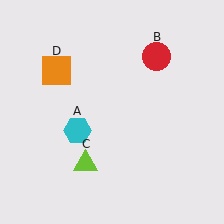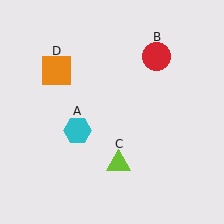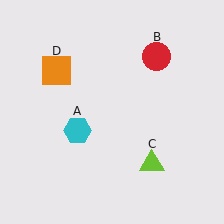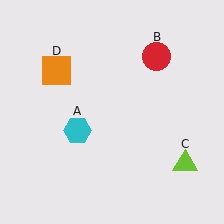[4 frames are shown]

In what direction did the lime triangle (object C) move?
The lime triangle (object C) moved right.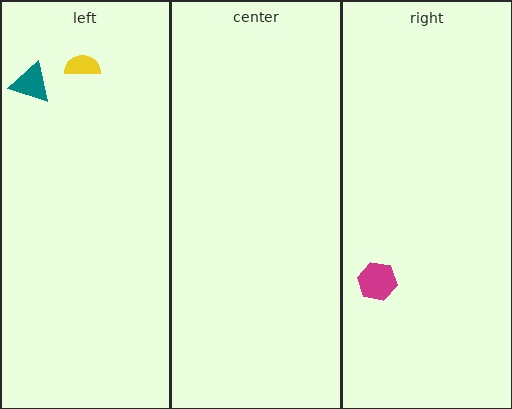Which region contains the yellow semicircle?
The left region.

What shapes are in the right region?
The magenta hexagon.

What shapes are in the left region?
The teal triangle, the yellow semicircle.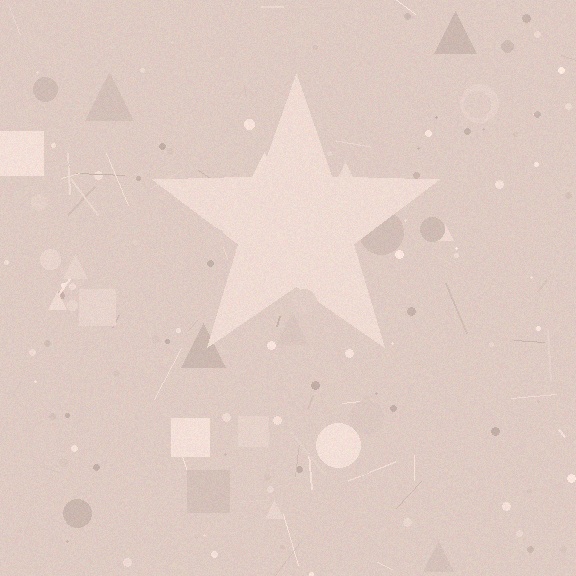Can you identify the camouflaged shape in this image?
The camouflaged shape is a star.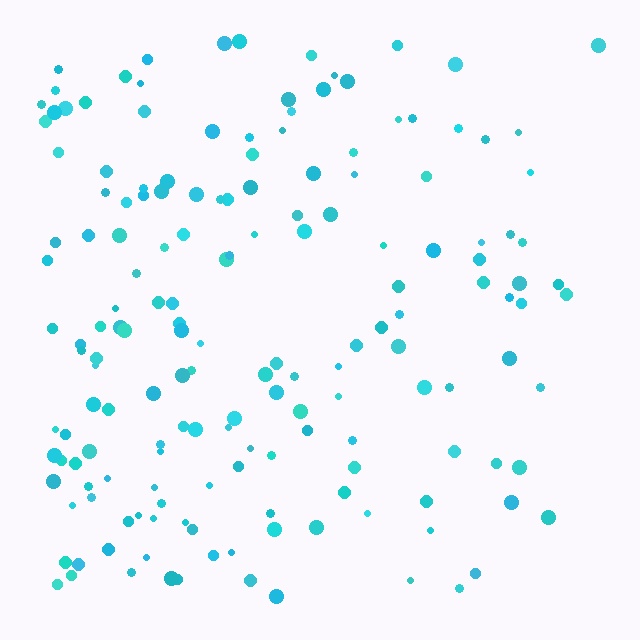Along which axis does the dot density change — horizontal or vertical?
Horizontal.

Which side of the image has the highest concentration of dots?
The left.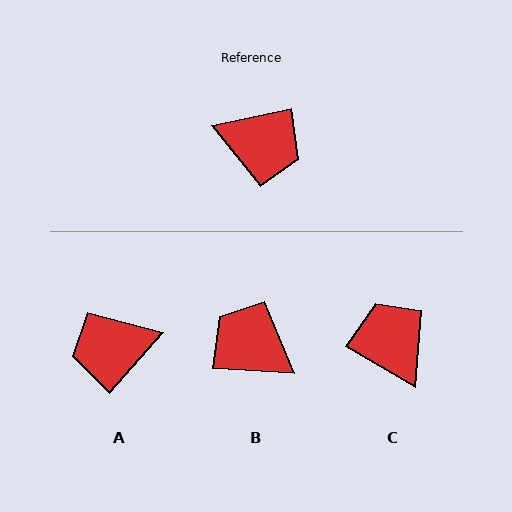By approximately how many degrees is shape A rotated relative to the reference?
Approximately 144 degrees clockwise.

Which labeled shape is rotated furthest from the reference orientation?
B, about 164 degrees away.